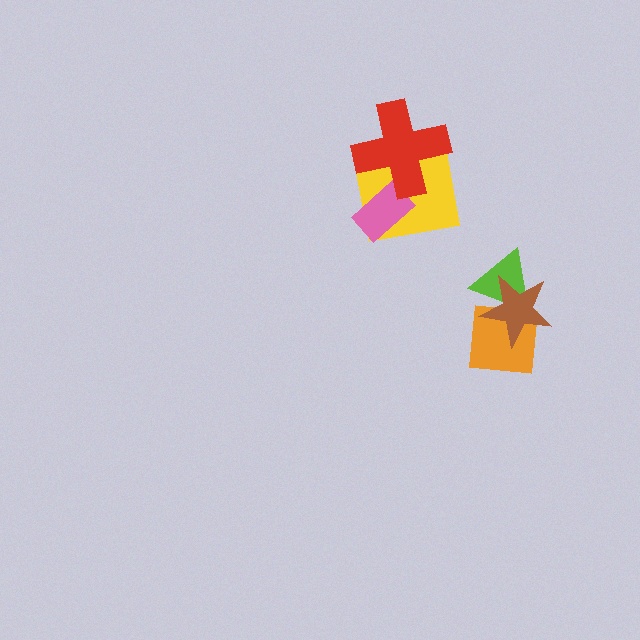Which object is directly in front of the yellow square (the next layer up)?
The pink rectangle is directly in front of the yellow square.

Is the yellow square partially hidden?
Yes, it is partially covered by another shape.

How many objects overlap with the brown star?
2 objects overlap with the brown star.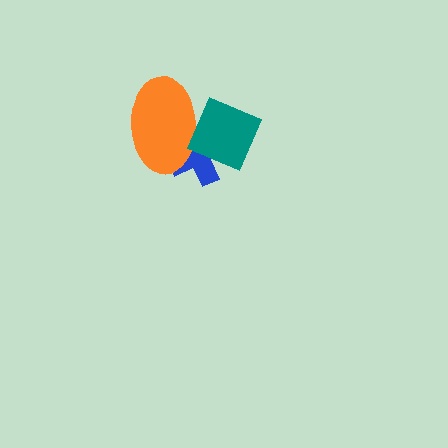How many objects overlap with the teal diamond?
2 objects overlap with the teal diamond.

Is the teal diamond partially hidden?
No, no other shape covers it.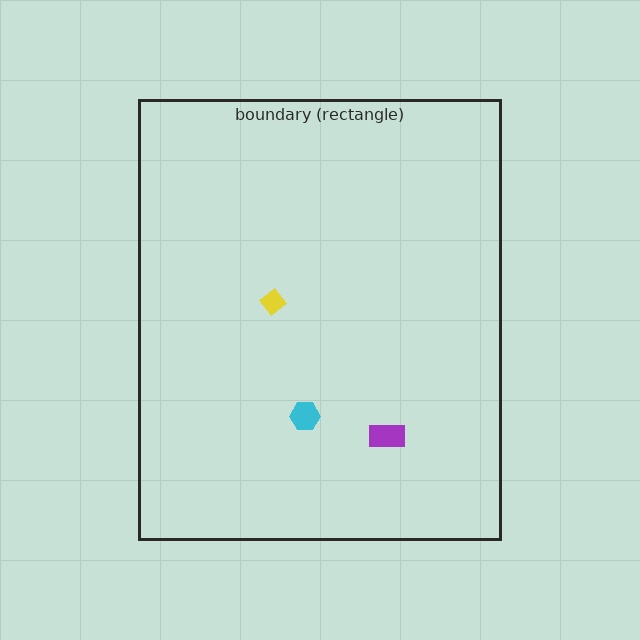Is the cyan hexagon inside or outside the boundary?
Inside.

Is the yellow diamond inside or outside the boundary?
Inside.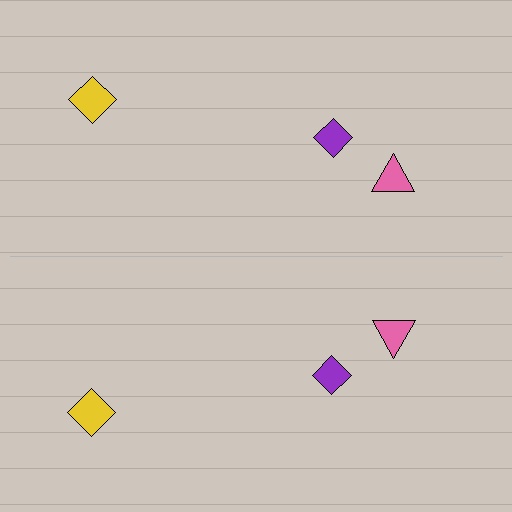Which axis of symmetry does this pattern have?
The pattern has a horizontal axis of symmetry running through the center of the image.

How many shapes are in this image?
There are 6 shapes in this image.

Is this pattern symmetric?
Yes, this pattern has bilateral (reflection) symmetry.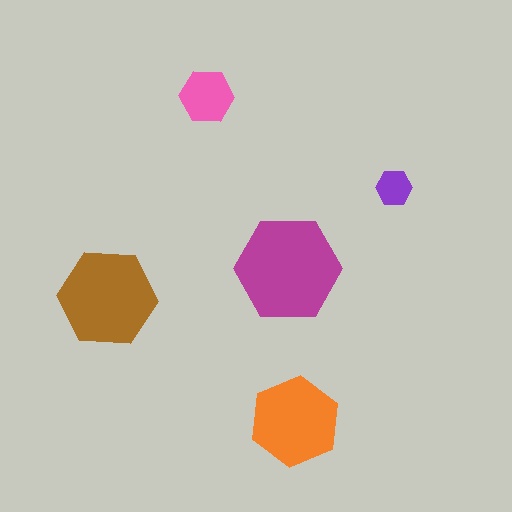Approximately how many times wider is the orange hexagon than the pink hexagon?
About 1.5 times wider.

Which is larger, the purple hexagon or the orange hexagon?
The orange one.